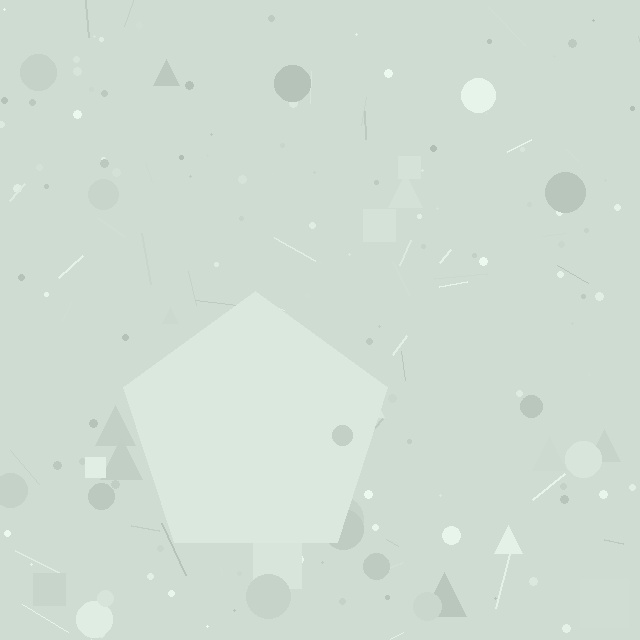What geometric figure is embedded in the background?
A pentagon is embedded in the background.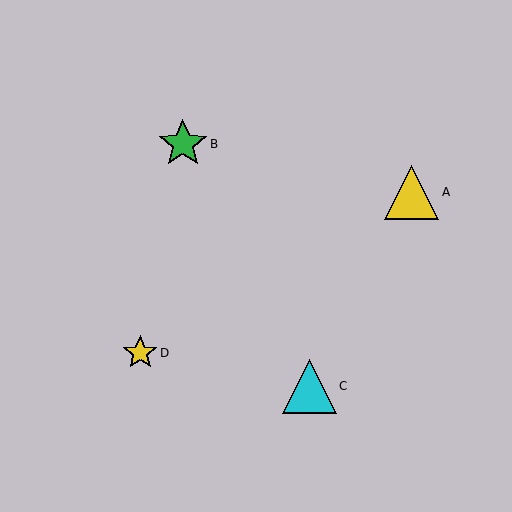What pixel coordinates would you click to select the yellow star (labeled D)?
Click at (140, 353) to select the yellow star D.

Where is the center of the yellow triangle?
The center of the yellow triangle is at (412, 192).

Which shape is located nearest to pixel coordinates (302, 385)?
The cyan triangle (labeled C) at (309, 386) is nearest to that location.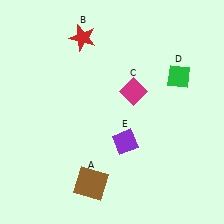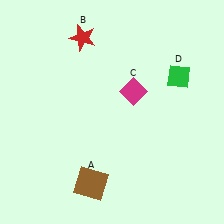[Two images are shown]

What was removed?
The purple diamond (E) was removed in Image 2.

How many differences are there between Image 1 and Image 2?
There is 1 difference between the two images.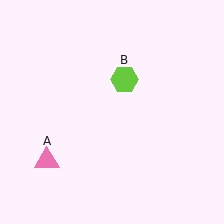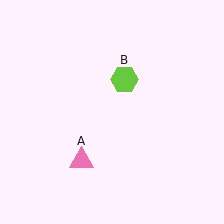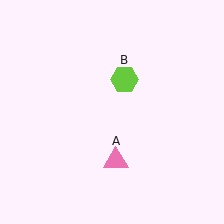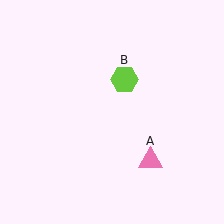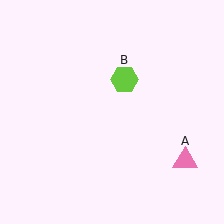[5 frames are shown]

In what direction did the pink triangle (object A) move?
The pink triangle (object A) moved right.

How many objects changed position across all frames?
1 object changed position: pink triangle (object A).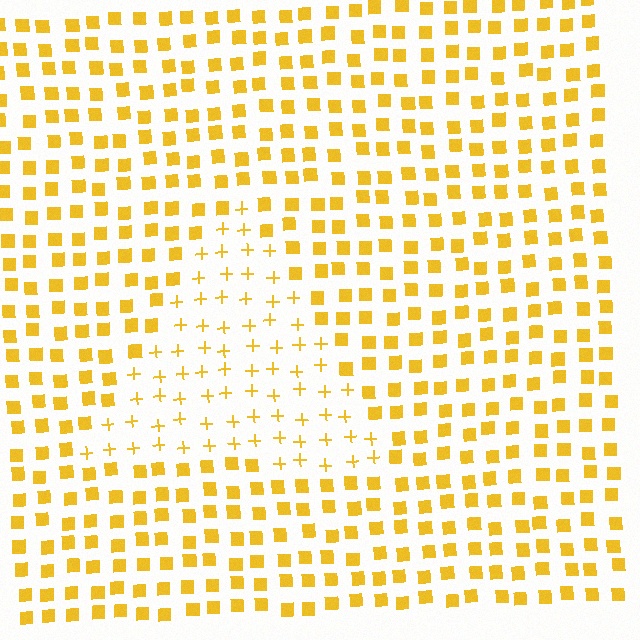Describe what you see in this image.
The image is filled with small yellow elements arranged in a uniform grid. A triangle-shaped region contains plus signs, while the surrounding area contains squares. The boundary is defined purely by the change in element shape.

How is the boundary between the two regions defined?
The boundary is defined by a change in element shape: plus signs inside vs. squares outside. All elements share the same color and spacing.